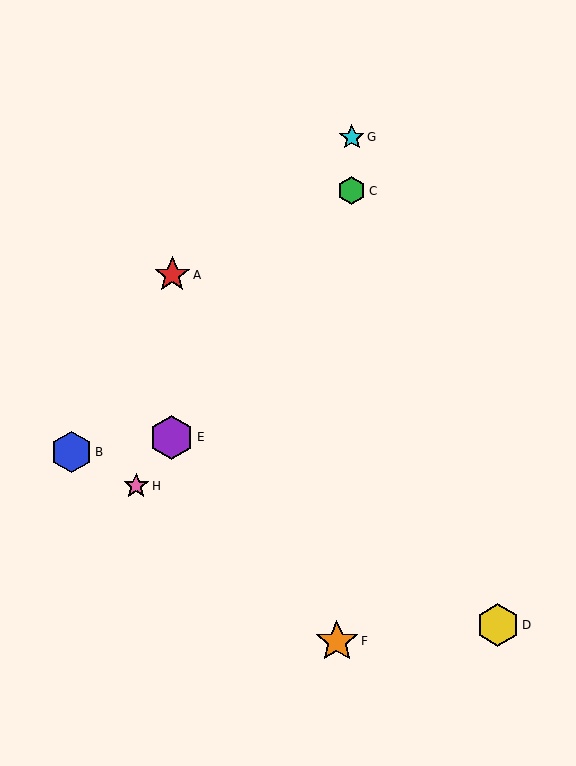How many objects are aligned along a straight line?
3 objects (C, E, H) are aligned along a straight line.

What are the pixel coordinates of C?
Object C is at (352, 191).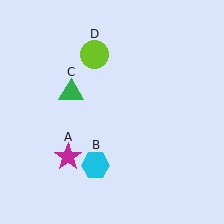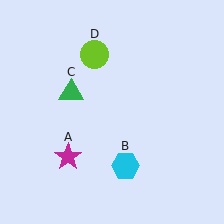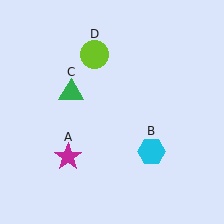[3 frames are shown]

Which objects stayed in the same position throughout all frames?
Magenta star (object A) and green triangle (object C) and lime circle (object D) remained stationary.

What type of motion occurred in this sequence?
The cyan hexagon (object B) rotated counterclockwise around the center of the scene.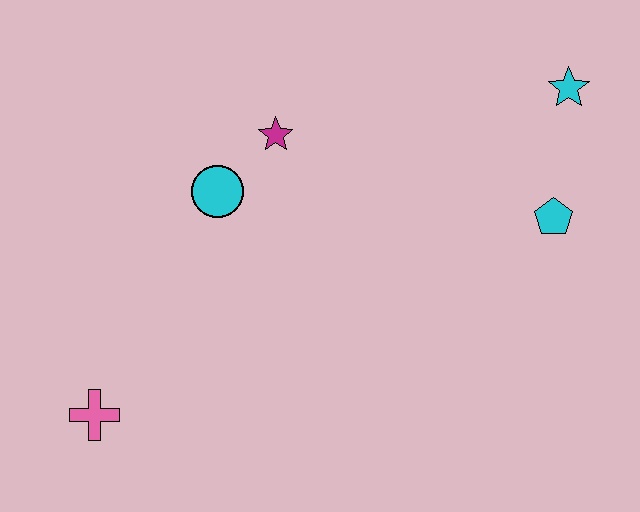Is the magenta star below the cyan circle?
No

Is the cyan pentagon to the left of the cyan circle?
No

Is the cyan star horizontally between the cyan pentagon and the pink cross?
No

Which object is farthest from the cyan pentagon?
The pink cross is farthest from the cyan pentagon.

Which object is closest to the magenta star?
The cyan circle is closest to the magenta star.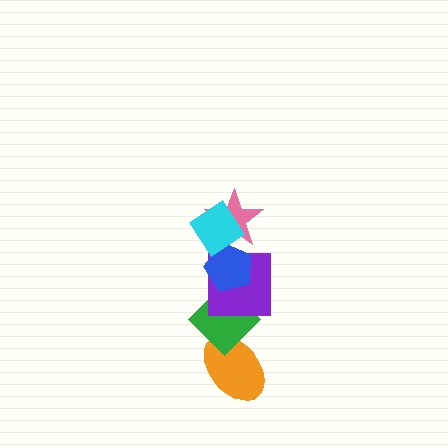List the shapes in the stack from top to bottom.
From top to bottom: the cyan diamond, the pink star, the blue pentagon, the purple square, the green diamond, the orange ellipse.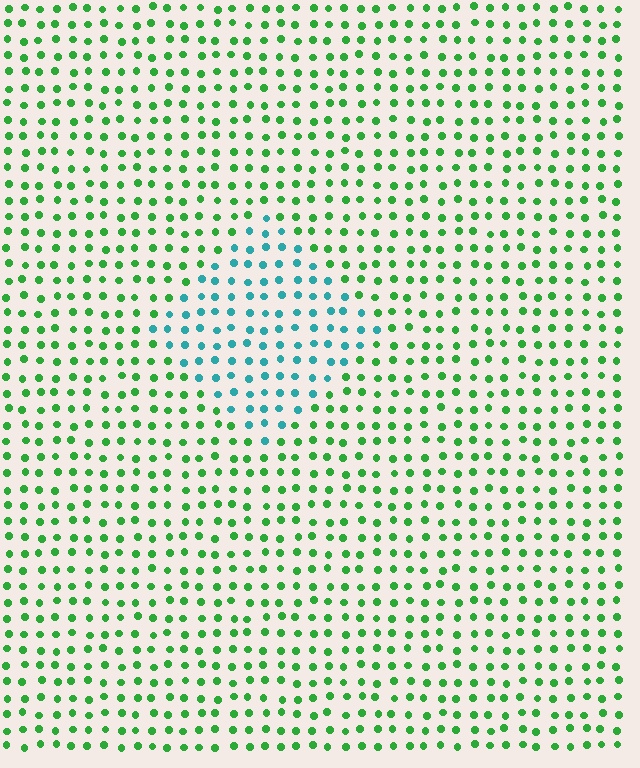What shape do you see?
I see a diamond.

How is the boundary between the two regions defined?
The boundary is defined purely by a slight shift in hue (about 55 degrees). Spacing, size, and orientation are identical on both sides.